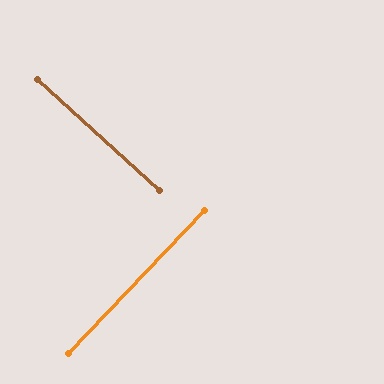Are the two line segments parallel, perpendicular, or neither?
Perpendicular — they meet at approximately 88°.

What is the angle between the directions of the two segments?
Approximately 88 degrees.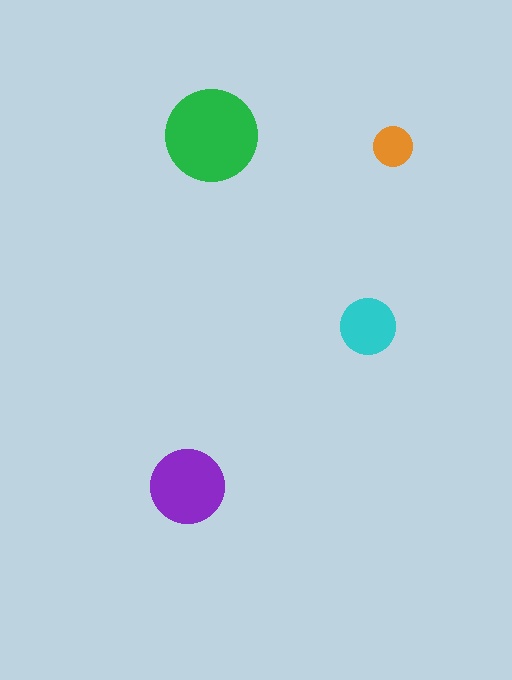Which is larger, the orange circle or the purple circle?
The purple one.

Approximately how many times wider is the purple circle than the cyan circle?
About 1.5 times wider.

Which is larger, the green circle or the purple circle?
The green one.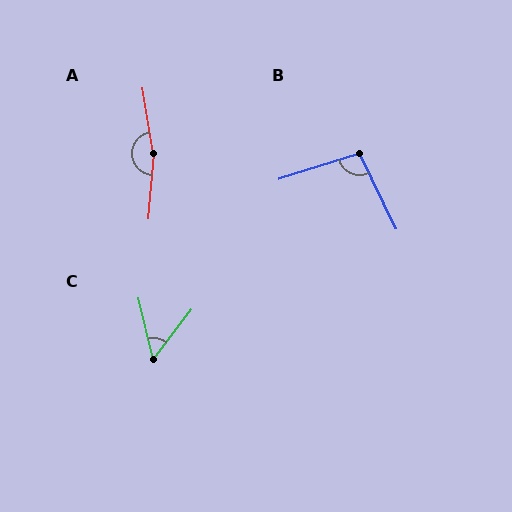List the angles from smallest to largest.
C (51°), B (98°), A (166°).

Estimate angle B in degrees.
Approximately 98 degrees.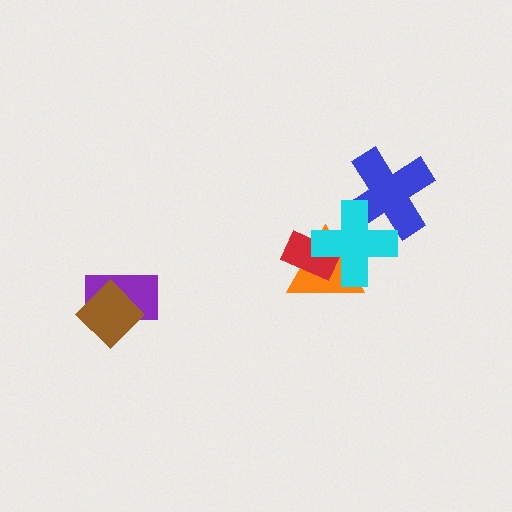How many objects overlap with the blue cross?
1 object overlaps with the blue cross.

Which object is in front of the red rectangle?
The cyan cross is in front of the red rectangle.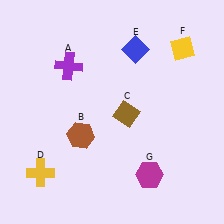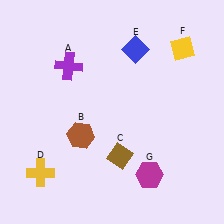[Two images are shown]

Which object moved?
The brown diamond (C) moved down.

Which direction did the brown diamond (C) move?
The brown diamond (C) moved down.